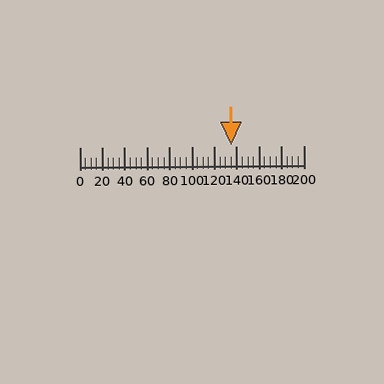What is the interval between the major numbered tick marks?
The major tick marks are spaced 20 units apart.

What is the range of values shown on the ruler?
The ruler shows values from 0 to 200.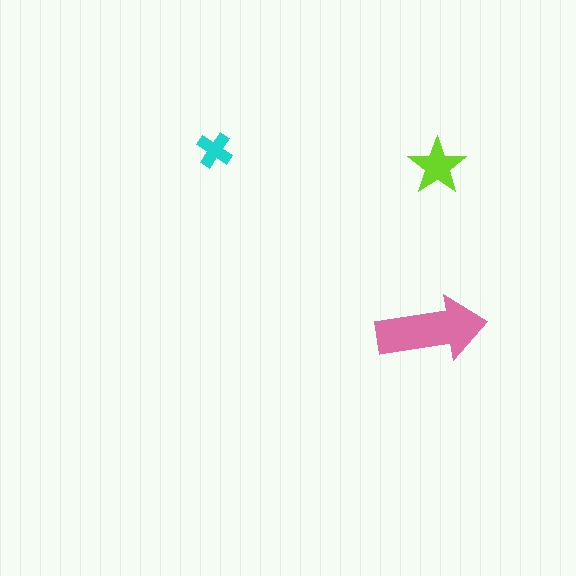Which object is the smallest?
The cyan cross.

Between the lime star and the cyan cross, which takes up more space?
The lime star.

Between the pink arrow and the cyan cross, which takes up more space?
The pink arrow.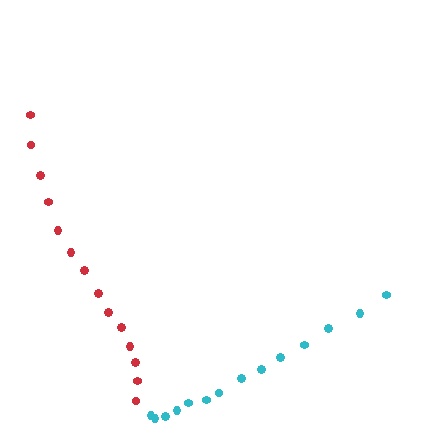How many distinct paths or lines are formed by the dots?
There are 2 distinct paths.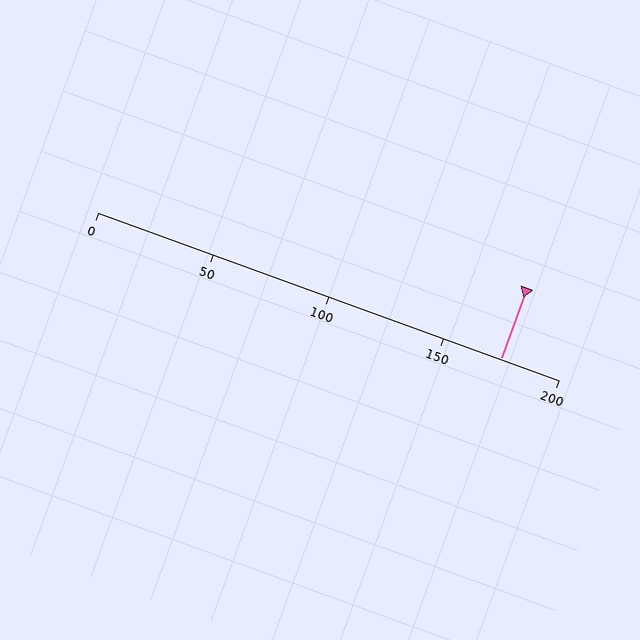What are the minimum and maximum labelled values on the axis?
The axis runs from 0 to 200.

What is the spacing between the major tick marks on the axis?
The major ticks are spaced 50 apart.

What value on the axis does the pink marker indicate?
The marker indicates approximately 175.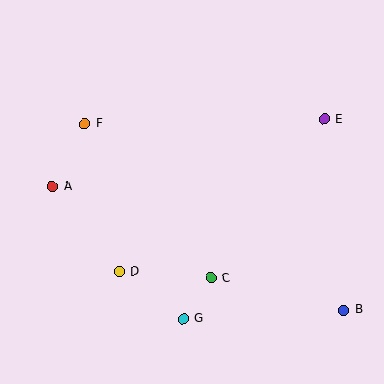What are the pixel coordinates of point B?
Point B is at (344, 310).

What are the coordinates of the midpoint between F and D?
The midpoint between F and D is at (102, 198).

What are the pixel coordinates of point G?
Point G is at (183, 319).